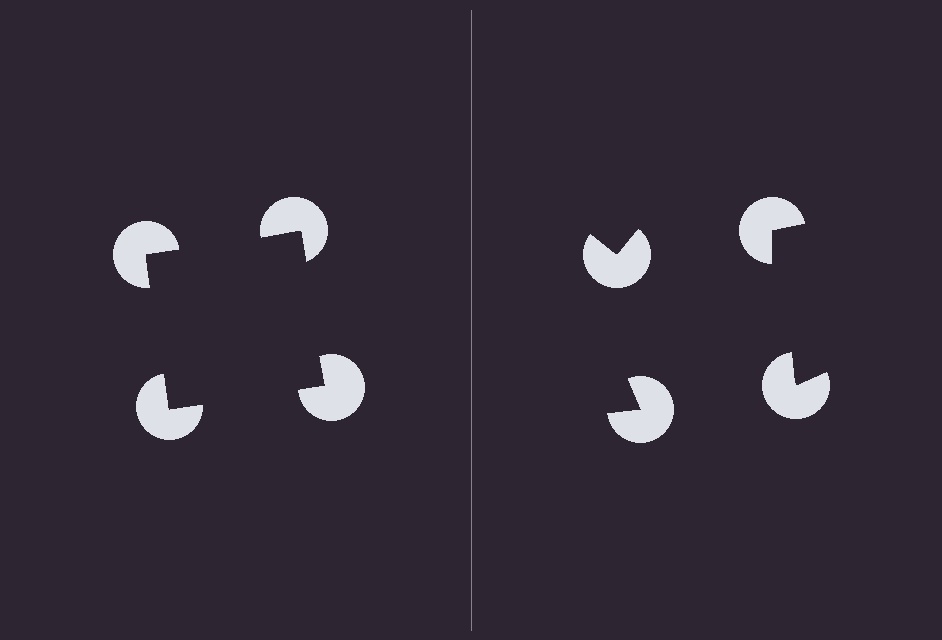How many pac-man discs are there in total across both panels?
8 — 4 on each side.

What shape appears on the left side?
An illusory square.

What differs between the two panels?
The pac-man discs are positioned identically on both sides; only the wedge orientations differ. On the left they align to a square; on the right they are misaligned.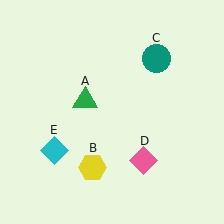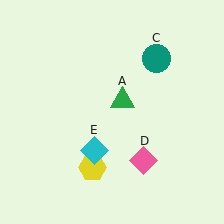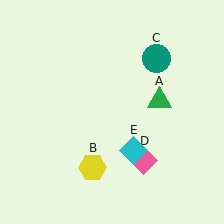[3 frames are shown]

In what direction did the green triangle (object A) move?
The green triangle (object A) moved right.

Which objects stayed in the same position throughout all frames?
Yellow hexagon (object B) and teal circle (object C) and pink diamond (object D) remained stationary.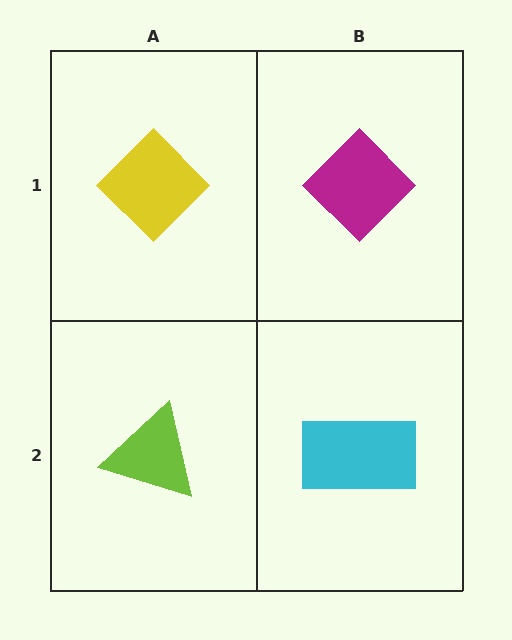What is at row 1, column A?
A yellow diamond.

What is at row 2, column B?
A cyan rectangle.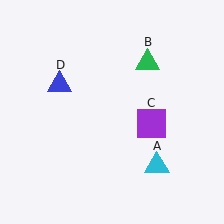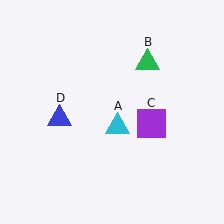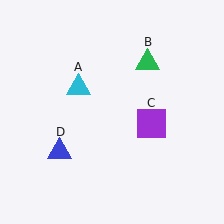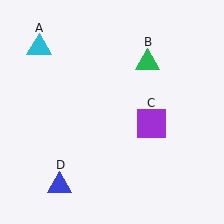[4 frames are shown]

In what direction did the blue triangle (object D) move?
The blue triangle (object D) moved down.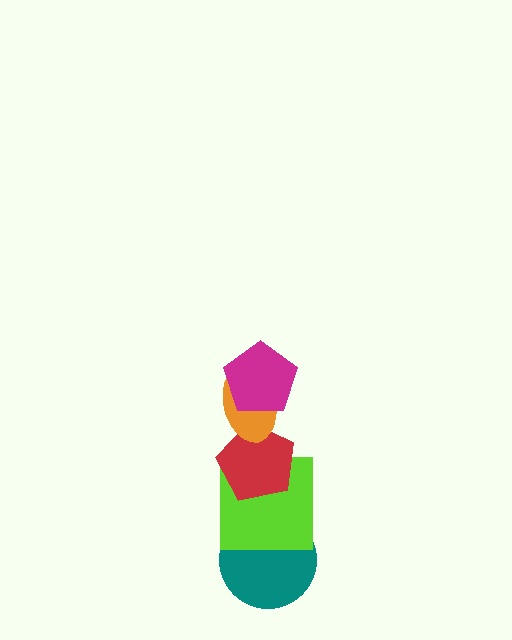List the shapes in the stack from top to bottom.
From top to bottom: the magenta pentagon, the orange ellipse, the red pentagon, the lime square, the teal circle.